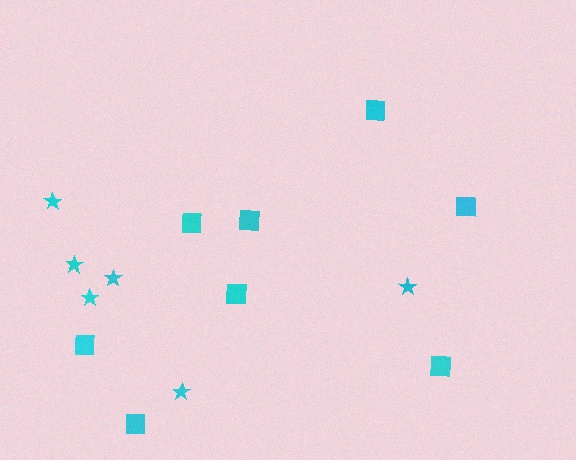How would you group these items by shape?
There are 2 groups: one group of stars (6) and one group of squares (8).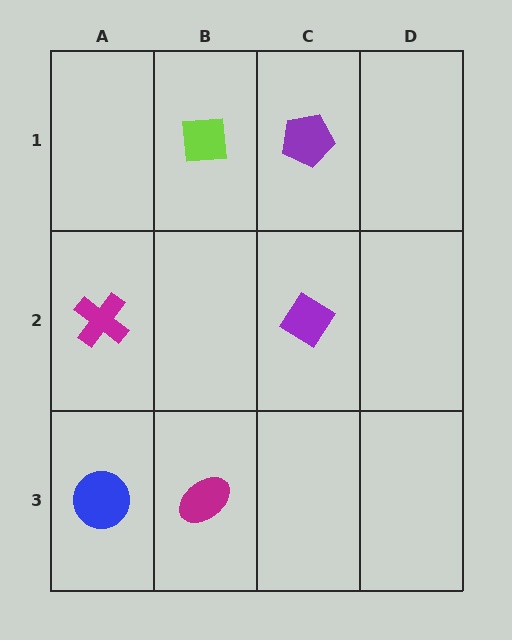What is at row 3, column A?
A blue circle.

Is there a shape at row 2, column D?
No, that cell is empty.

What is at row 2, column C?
A purple diamond.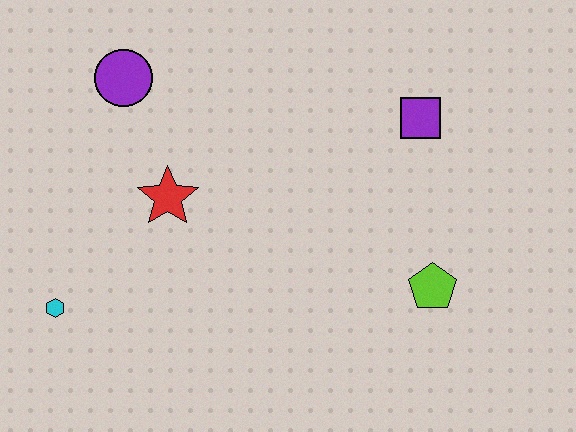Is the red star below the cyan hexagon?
No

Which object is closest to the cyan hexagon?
The red star is closest to the cyan hexagon.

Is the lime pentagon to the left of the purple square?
No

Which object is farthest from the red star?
The lime pentagon is farthest from the red star.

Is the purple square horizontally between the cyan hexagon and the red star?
No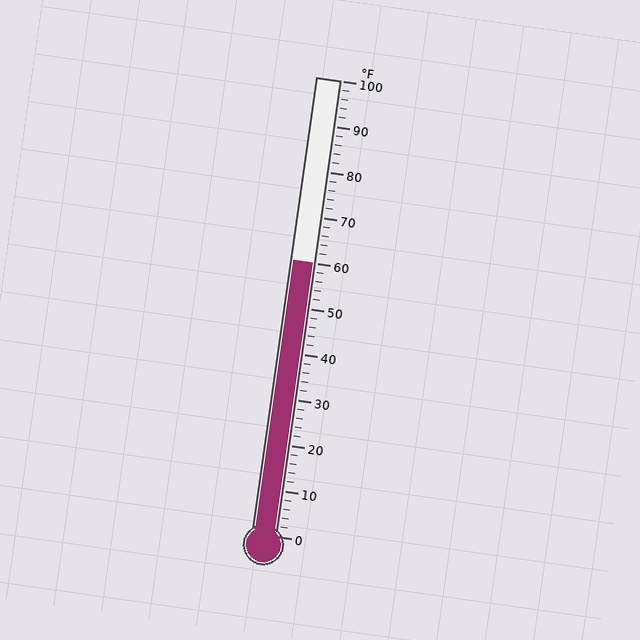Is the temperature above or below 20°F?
The temperature is above 20°F.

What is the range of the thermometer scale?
The thermometer scale ranges from 0°F to 100°F.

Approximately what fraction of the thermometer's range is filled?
The thermometer is filled to approximately 60% of its range.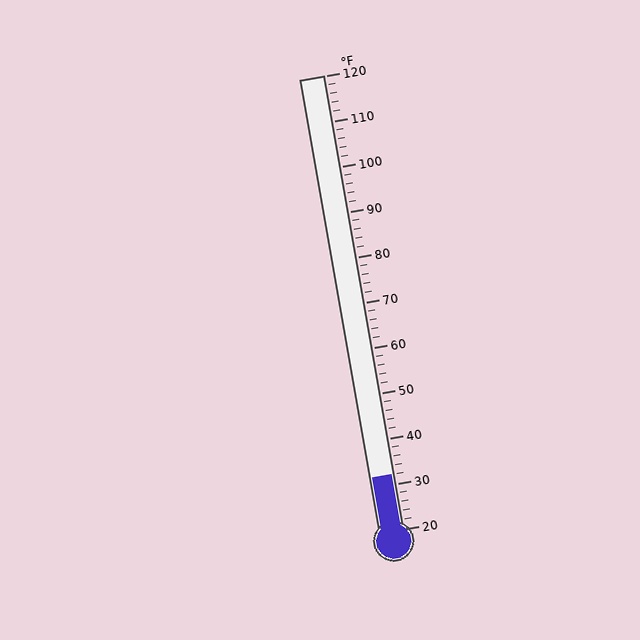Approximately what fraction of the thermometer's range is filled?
The thermometer is filled to approximately 10% of its range.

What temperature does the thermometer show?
The thermometer shows approximately 32°F.